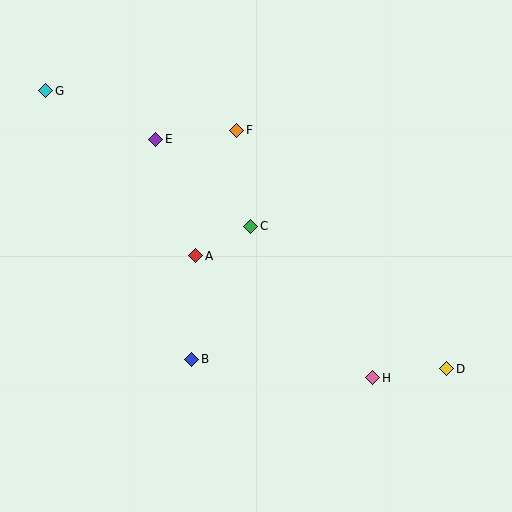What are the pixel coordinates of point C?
Point C is at (251, 226).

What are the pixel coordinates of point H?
Point H is at (373, 378).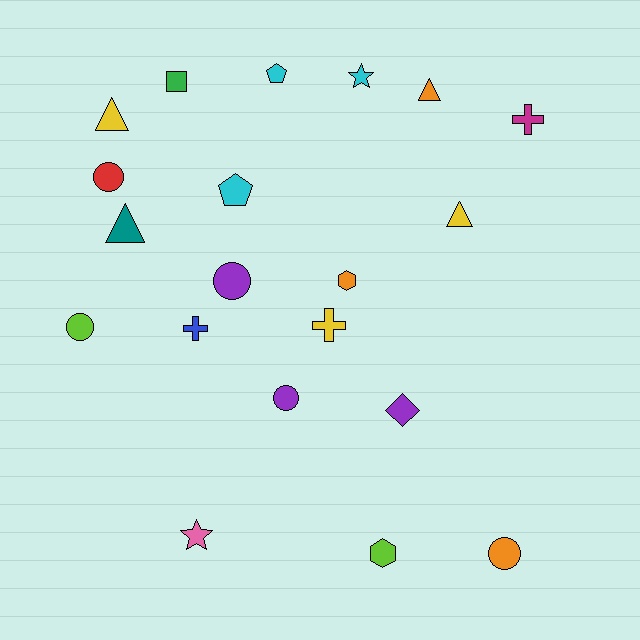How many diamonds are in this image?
There is 1 diamond.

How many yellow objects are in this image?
There are 3 yellow objects.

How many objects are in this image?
There are 20 objects.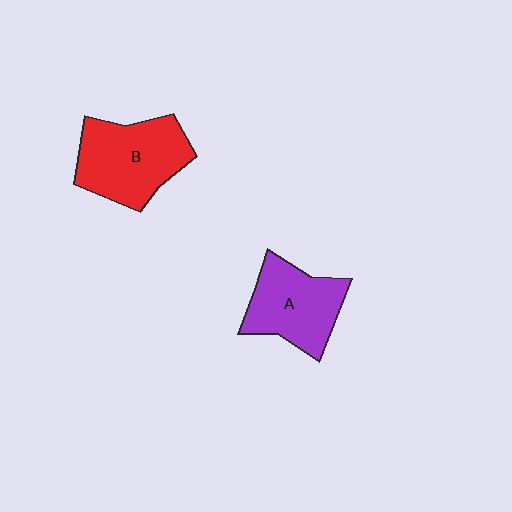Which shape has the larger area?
Shape B (red).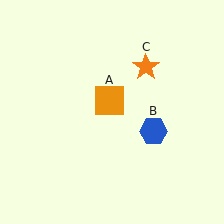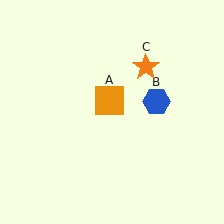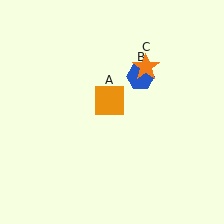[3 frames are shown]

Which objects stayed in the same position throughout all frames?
Orange square (object A) and orange star (object C) remained stationary.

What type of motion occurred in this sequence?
The blue hexagon (object B) rotated counterclockwise around the center of the scene.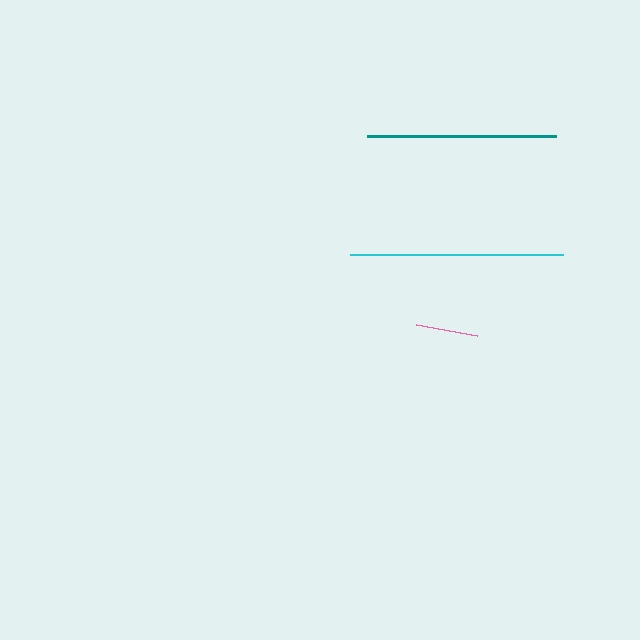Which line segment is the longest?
The cyan line is the longest at approximately 212 pixels.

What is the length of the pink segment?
The pink segment is approximately 63 pixels long.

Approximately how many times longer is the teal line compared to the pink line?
The teal line is approximately 3.0 times the length of the pink line.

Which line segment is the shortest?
The pink line is the shortest at approximately 63 pixels.